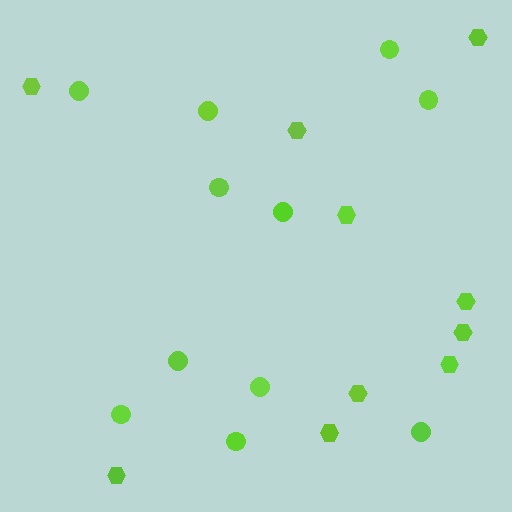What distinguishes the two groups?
There are 2 groups: one group of hexagons (10) and one group of circles (11).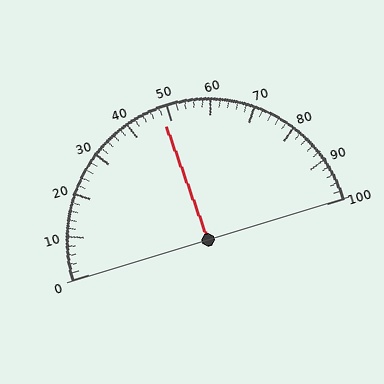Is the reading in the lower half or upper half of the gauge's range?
The reading is in the lower half of the range (0 to 100).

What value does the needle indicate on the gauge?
The needle indicates approximately 48.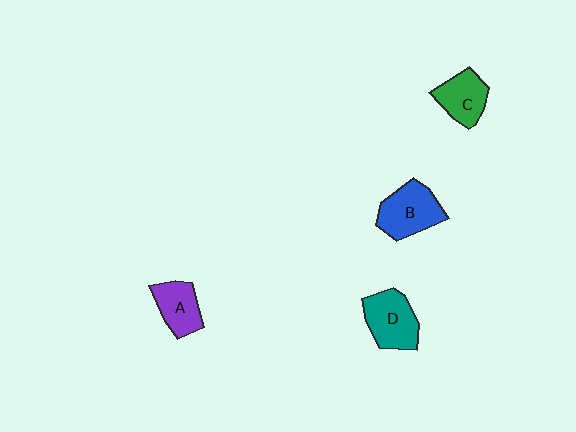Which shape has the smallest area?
Shape A (purple).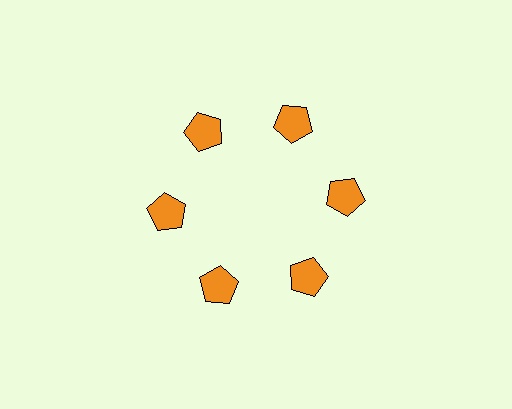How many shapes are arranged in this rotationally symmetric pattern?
There are 6 shapes, arranged in 6 groups of 1.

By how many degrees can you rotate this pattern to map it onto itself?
The pattern maps onto itself every 60 degrees of rotation.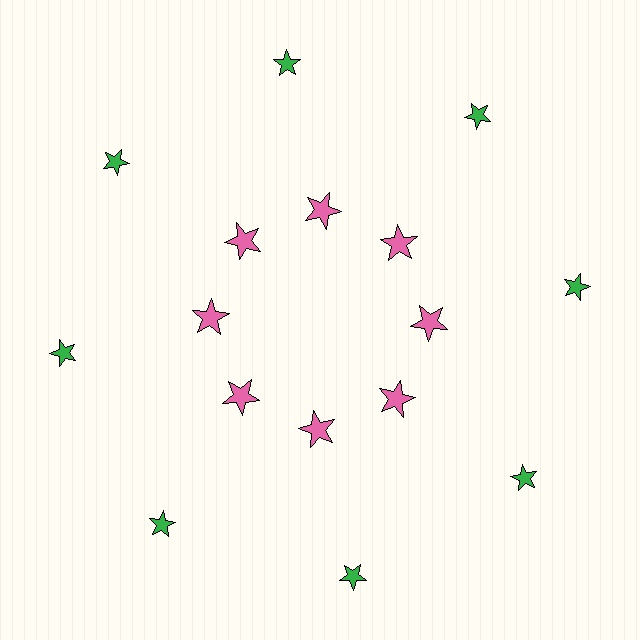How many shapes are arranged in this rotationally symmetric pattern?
There are 16 shapes, arranged in 8 groups of 2.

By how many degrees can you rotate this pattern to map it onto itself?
The pattern maps onto itself every 45 degrees of rotation.